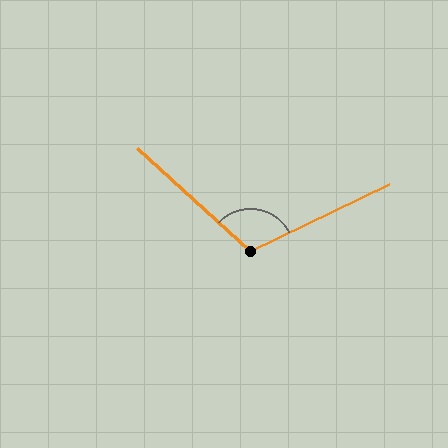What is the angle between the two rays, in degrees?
Approximately 112 degrees.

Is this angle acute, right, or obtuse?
It is obtuse.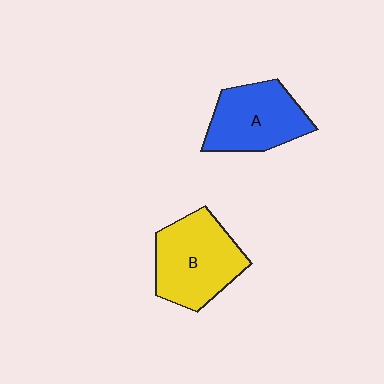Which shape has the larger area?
Shape B (yellow).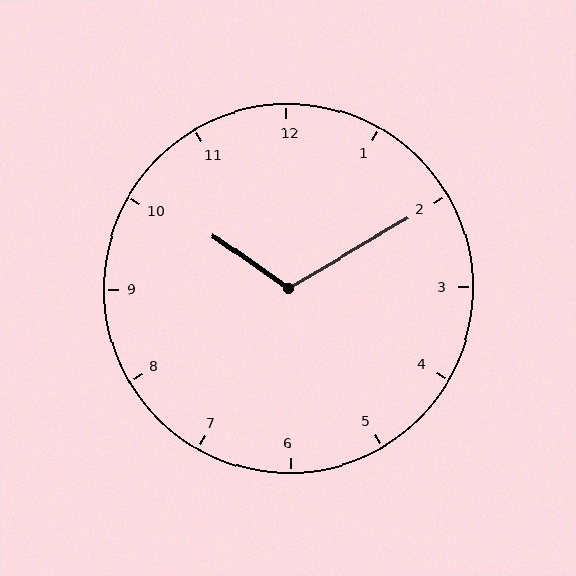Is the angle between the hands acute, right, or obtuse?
It is obtuse.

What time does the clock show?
10:10.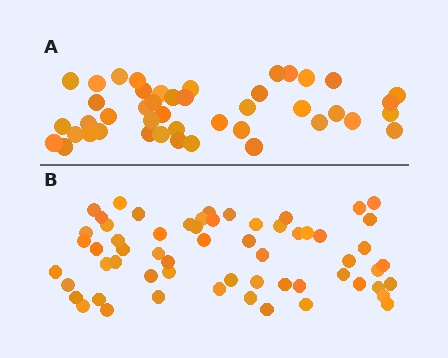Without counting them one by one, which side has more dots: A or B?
Region B (the bottom region) has more dots.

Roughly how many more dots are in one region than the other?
Region B has approximately 15 more dots than region A.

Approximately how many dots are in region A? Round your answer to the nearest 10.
About 40 dots. (The exact count is 44, which rounds to 40.)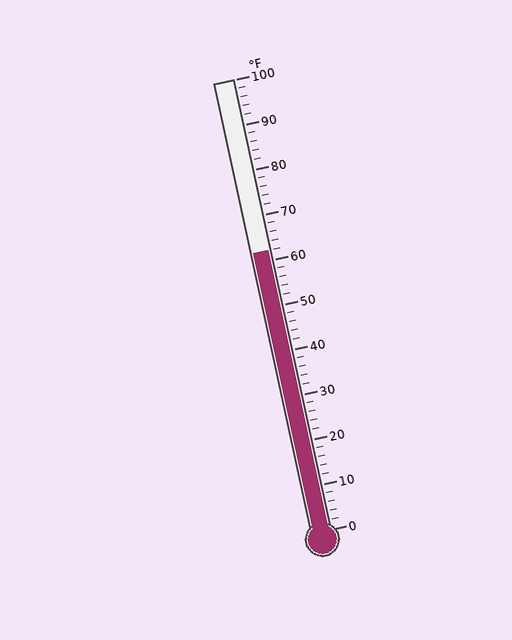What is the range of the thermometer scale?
The thermometer scale ranges from 0°F to 100°F.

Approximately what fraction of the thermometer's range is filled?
The thermometer is filled to approximately 60% of its range.